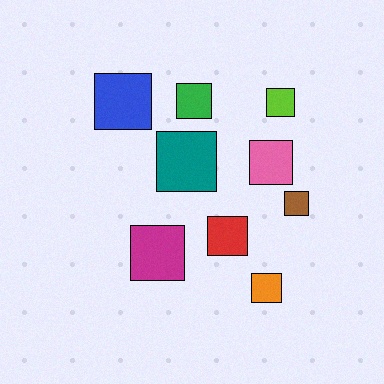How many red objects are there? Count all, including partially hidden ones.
There is 1 red object.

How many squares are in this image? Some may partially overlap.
There are 9 squares.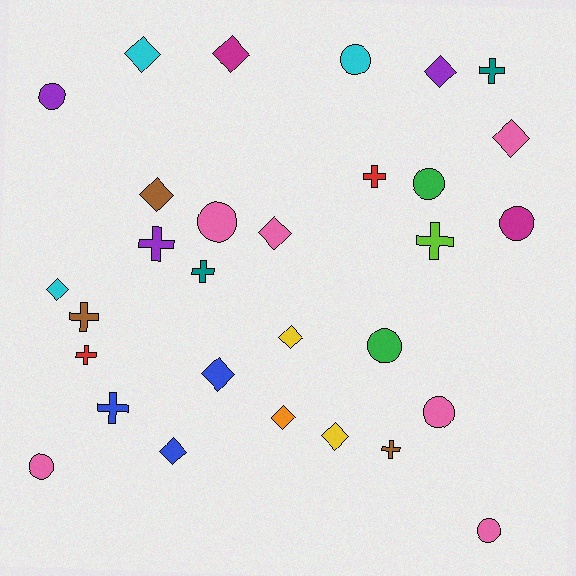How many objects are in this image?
There are 30 objects.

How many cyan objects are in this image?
There are 3 cyan objects.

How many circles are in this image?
There are 9 circles.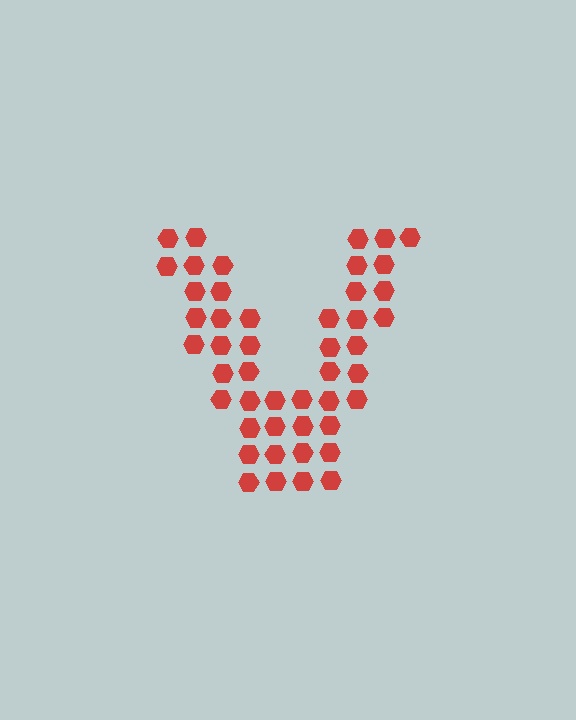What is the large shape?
The large shape is the letter V.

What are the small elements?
The small elements are hexagons.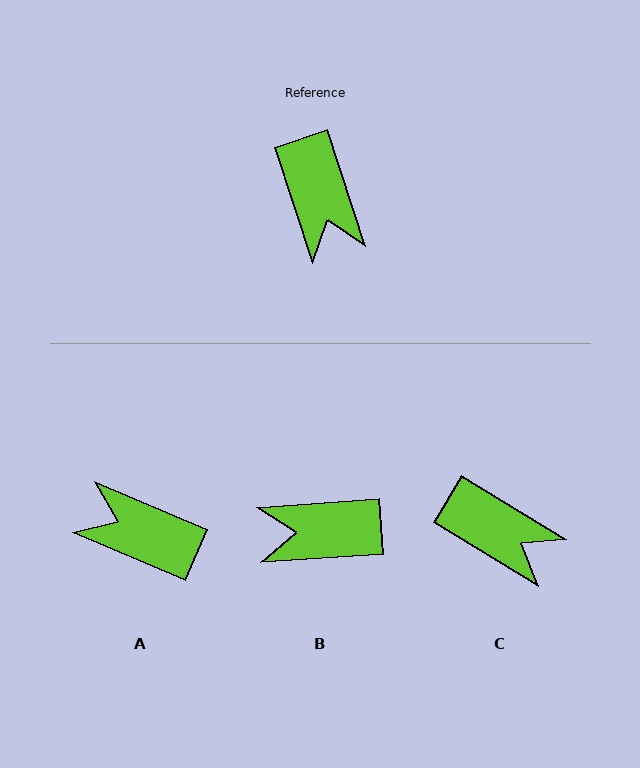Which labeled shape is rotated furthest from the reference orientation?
A, about 131 degrees away.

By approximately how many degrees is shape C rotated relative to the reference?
Approximately 41 degrees counter-clockwise.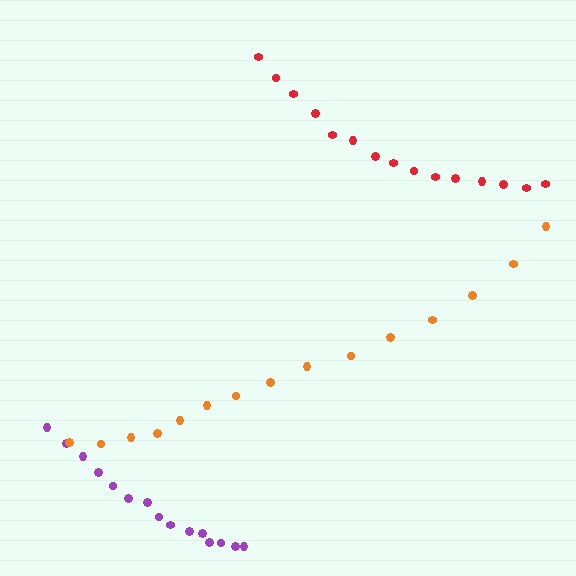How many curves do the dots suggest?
There are 3 distinct paths.